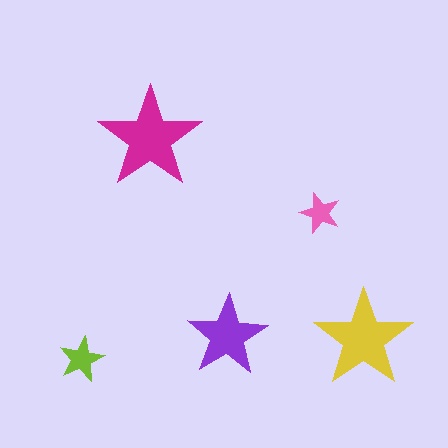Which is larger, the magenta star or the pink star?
The magenta one.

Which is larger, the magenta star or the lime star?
The magenta one.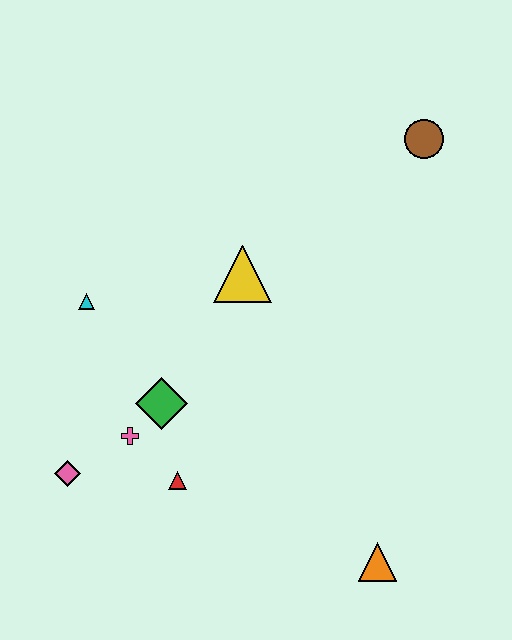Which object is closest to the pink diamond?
The pink cross is closest to the pink diamond.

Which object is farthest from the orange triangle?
The brown circle is farthest from the orange triangle.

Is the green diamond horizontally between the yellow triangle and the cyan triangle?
Yes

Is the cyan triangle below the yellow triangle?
Yes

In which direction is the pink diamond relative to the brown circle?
The pink diamond is to the left of the brown circle.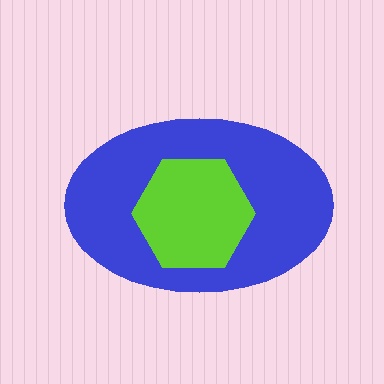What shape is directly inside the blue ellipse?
The lime hexagon.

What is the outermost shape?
The blue ellipse.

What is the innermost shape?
The lime hexagon.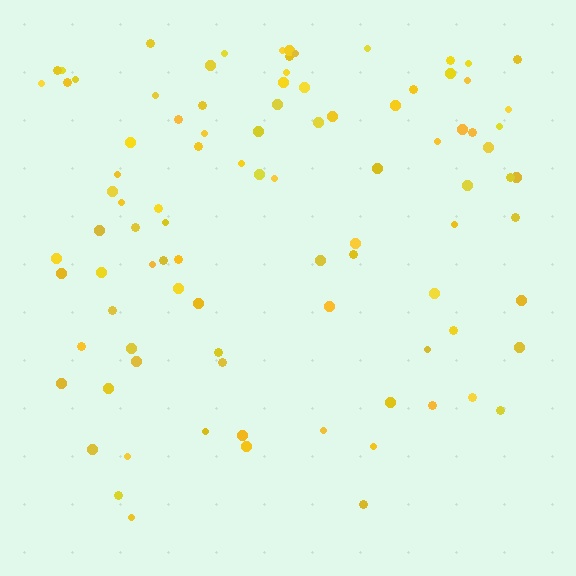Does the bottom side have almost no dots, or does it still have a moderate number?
Still a moderate number, just noticeably fewer than the top.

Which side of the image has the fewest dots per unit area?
The bottom.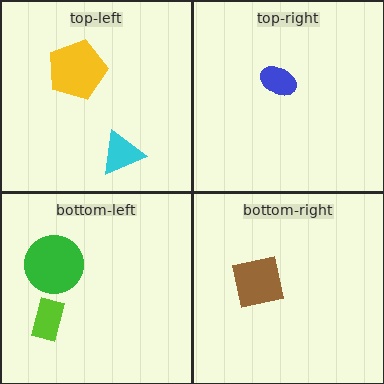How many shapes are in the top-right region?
1.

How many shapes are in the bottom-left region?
2.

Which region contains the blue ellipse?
The top-right region.